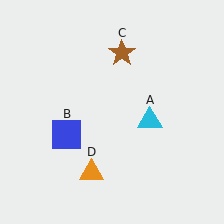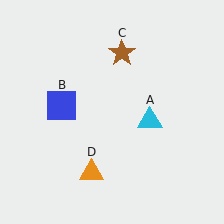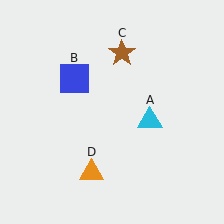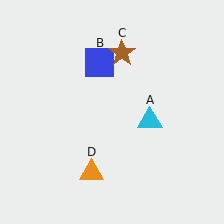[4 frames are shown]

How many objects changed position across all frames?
1 object changed position: blue square (object B).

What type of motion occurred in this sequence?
The blue square (object B) rotated clockwise around the center of the scene.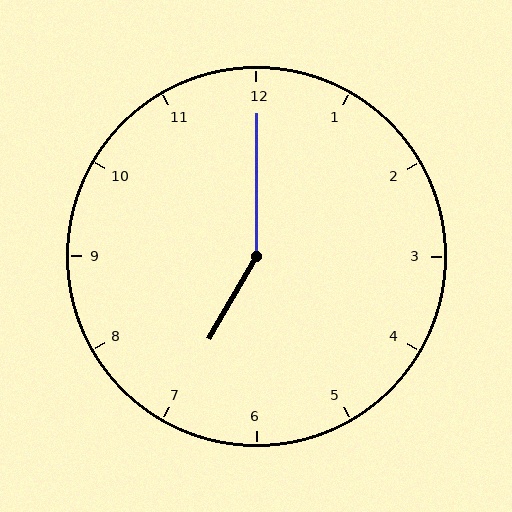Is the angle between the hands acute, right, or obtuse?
It is obtuse.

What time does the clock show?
7:00.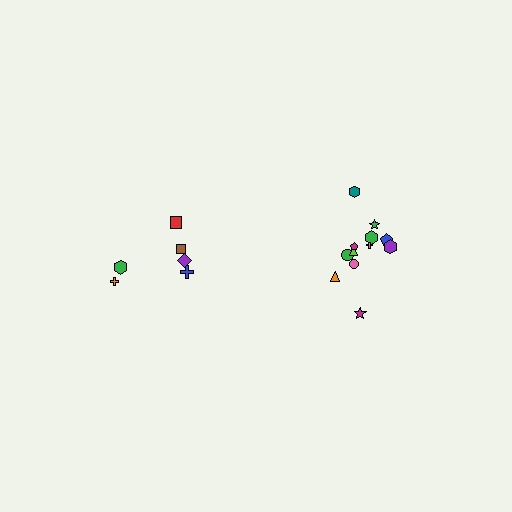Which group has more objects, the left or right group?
The right group.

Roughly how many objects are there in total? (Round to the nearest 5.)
Roughly 20 objects in total.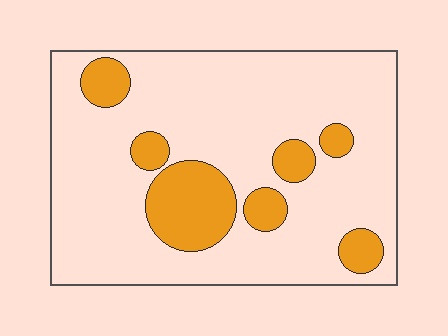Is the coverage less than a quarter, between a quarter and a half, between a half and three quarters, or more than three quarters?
Less than a quarter.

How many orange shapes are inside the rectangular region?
7.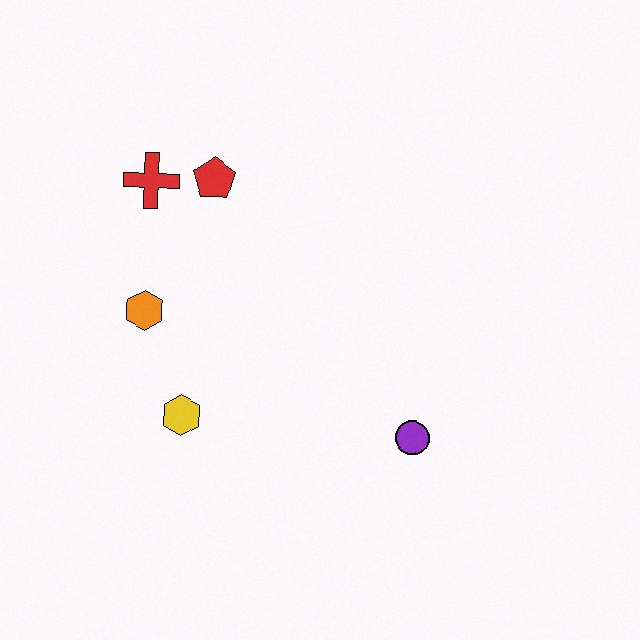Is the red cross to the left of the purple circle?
Yes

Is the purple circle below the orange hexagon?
Yes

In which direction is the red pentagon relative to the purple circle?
The red pentagon is above the purple circle.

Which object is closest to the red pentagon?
The red cross is closest to the red pentagon.